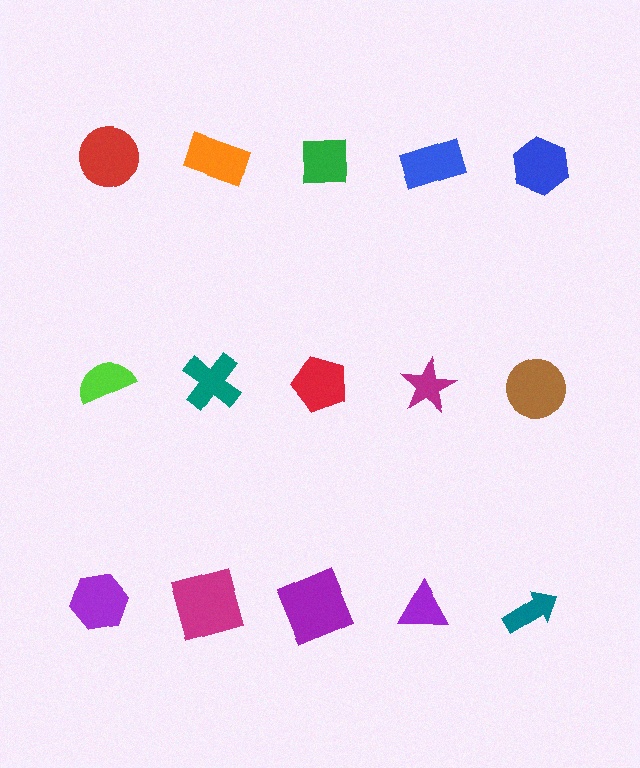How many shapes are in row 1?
5 shapes.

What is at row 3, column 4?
A purple triangle.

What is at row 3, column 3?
A purple square.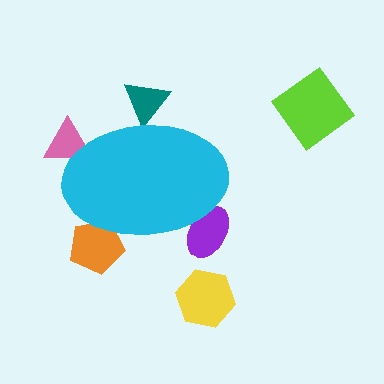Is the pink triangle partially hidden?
Yes, the pink triangle is partially hidden behind the cyan ellipse.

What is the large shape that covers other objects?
A cyan ellipse.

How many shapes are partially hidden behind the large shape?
4 shapes are partially hidden.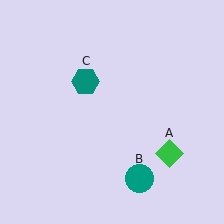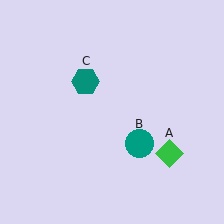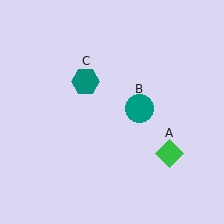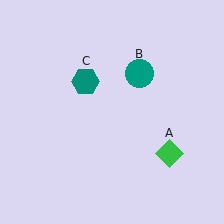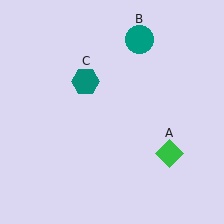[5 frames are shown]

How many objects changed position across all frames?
1 object changed position: teal circle (object B).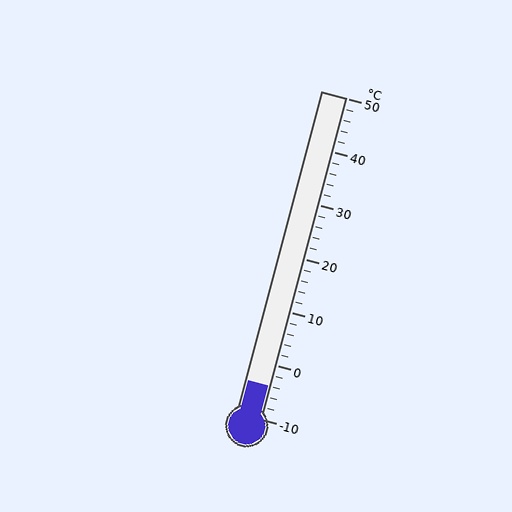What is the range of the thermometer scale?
The thermometer scale ranges from -10°C to 50°C.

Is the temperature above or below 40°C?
The temperature is below 40°C.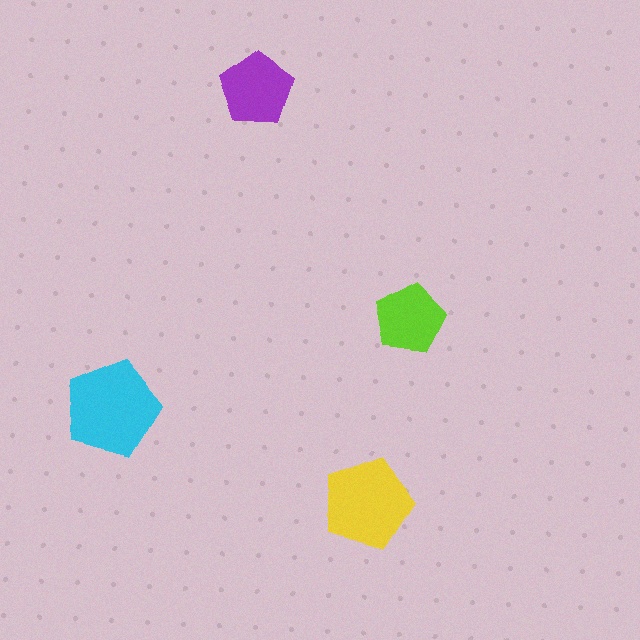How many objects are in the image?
There are 4 objects in the image.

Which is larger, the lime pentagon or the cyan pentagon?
The cyan one.